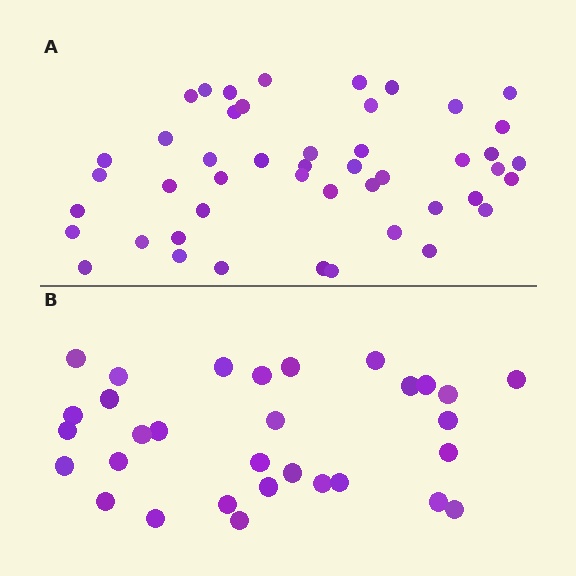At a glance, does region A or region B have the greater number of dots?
Region A (the top region) has more dots.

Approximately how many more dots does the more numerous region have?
Region A has approximately 15 more dots than region B.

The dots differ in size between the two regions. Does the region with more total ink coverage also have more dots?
No. Region B has more total ink coverage because its dots are larger, but region A actually contains more individual dots. Total area can be misleading — the number of items is what matters here.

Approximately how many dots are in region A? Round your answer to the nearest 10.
About 50 dots. (The exact count is 47, which rounds to 50.)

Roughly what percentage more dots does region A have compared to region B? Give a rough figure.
About 50% more.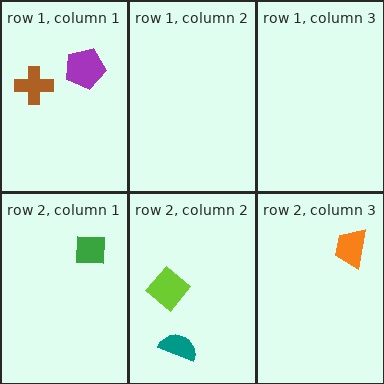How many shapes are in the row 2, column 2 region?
2.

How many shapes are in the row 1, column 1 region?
2.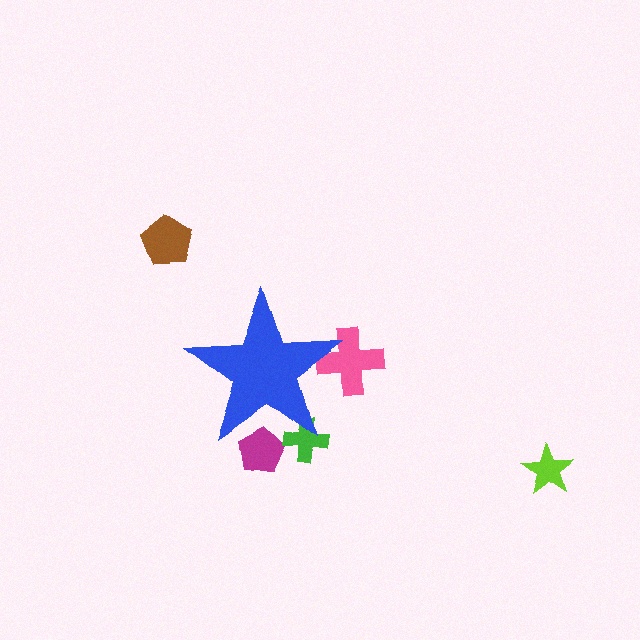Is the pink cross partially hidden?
Yes, the pink cross is partially hidden behind the blue star.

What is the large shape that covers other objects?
A blue star.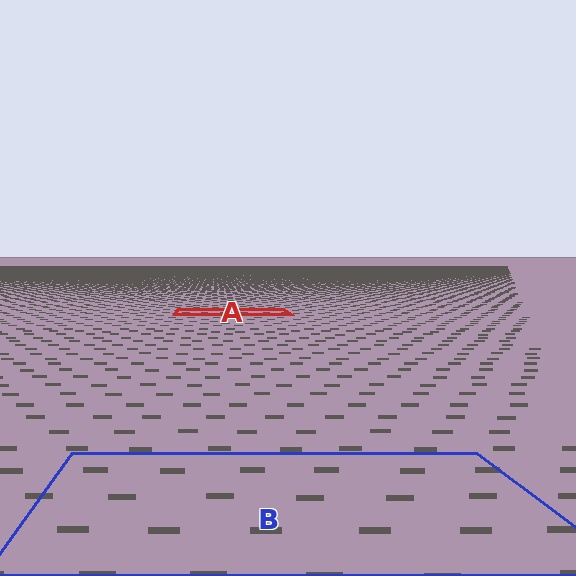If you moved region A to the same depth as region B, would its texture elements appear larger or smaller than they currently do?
They would appear larger. At a closer depth, the same texture elements are projected at a bigger on-screen size.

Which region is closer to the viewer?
Region B is closer. The texture elements there are larger and more spread out.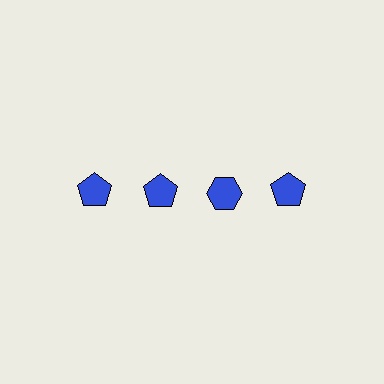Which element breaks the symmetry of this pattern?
The blue hexagon in the top row, center column breaks the symmetry. All other shapes are blue pentagons.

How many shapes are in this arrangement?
There are 4 shapes arranged in a grid pattern.